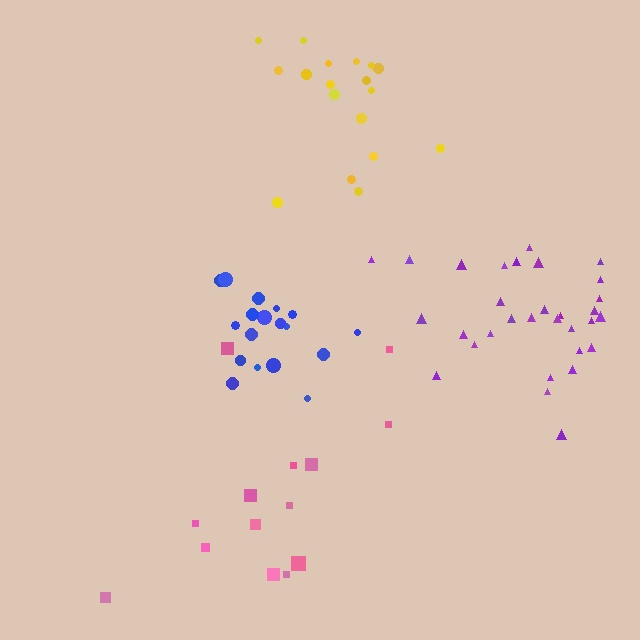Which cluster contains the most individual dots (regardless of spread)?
Purple (31).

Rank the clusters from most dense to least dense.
blue, purple, yellow, pink.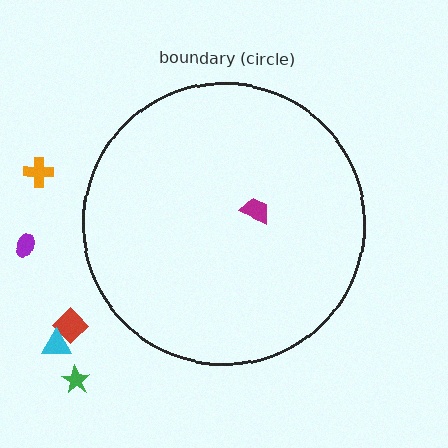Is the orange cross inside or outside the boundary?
Outside.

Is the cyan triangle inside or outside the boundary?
Outside.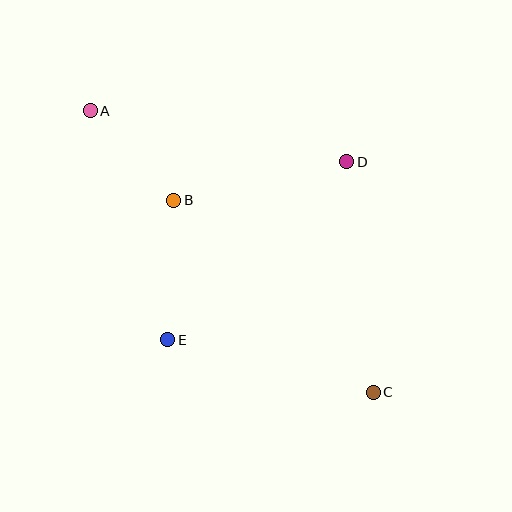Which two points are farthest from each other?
Points A and C are farthest from each other.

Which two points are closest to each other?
Points A and B are closest to each other.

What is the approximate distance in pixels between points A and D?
The distance between A and D is approximately 262 pixels.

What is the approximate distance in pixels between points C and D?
The distance between C and D is approximately 232 pixels.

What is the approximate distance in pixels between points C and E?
The distance between C and E is approximately 212 pixels.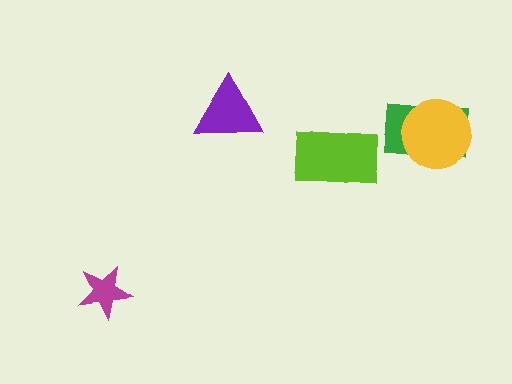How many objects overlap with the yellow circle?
1 object overlaps with the yellow circle.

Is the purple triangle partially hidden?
No, no other shape covers it.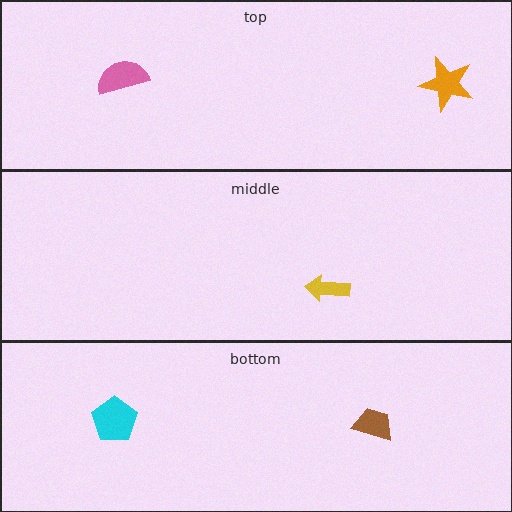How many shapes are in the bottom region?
2.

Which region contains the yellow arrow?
The middle region.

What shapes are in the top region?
The orange star, the pink semicircle.